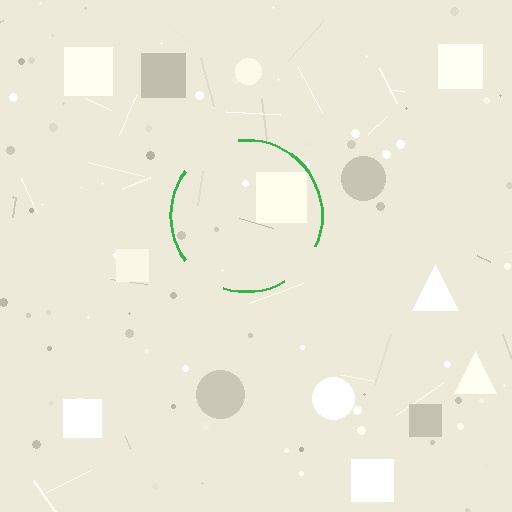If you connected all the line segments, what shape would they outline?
They would outline a circle.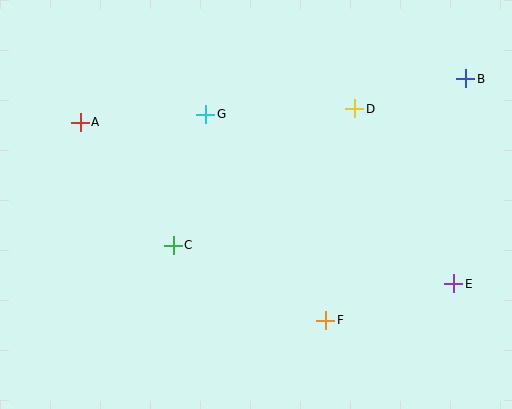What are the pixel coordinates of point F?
Point F is at (326, 320).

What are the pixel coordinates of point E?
Point E is at (454, 284).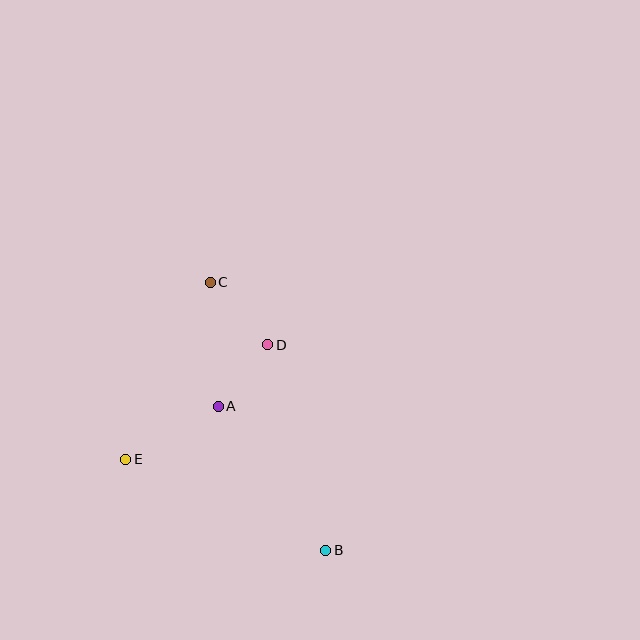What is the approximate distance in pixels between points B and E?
The distance between B and E is approximately 220 pixels.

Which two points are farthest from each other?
Points B and C are farthest from each other.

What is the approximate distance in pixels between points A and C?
The distance between A and C is approximately 124 pixels.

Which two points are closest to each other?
Points A and D are closest to each other.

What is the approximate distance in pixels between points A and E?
The distance between A and E is approximately 107 pixels.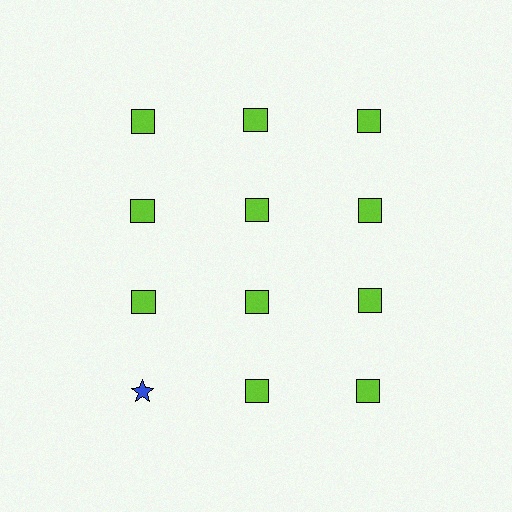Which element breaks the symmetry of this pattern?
The blue star in the fourth row, leftmost column breaks the symmetry. All other shapes are lime squares.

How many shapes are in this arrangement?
There are 12 shapes arranged in a grid pattern.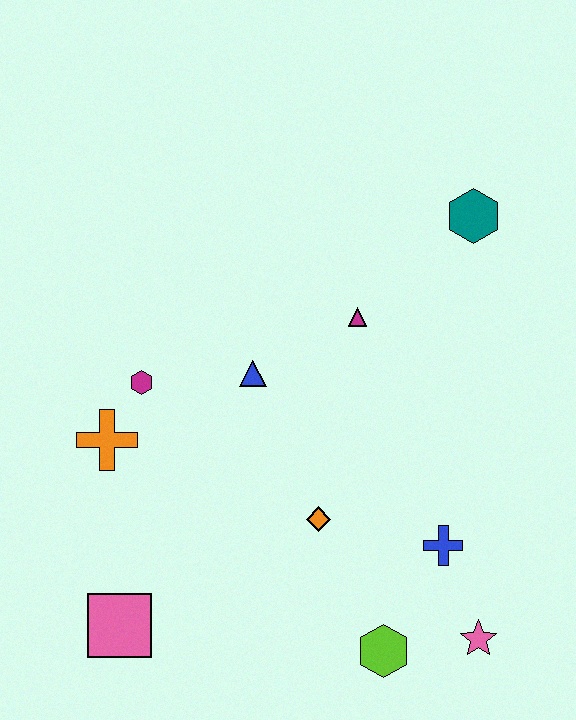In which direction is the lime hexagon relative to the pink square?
The lime hexagon is to the right of the pink square.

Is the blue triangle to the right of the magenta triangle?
No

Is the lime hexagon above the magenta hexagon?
No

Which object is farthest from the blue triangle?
The pink star is farthest from the blue triangle.